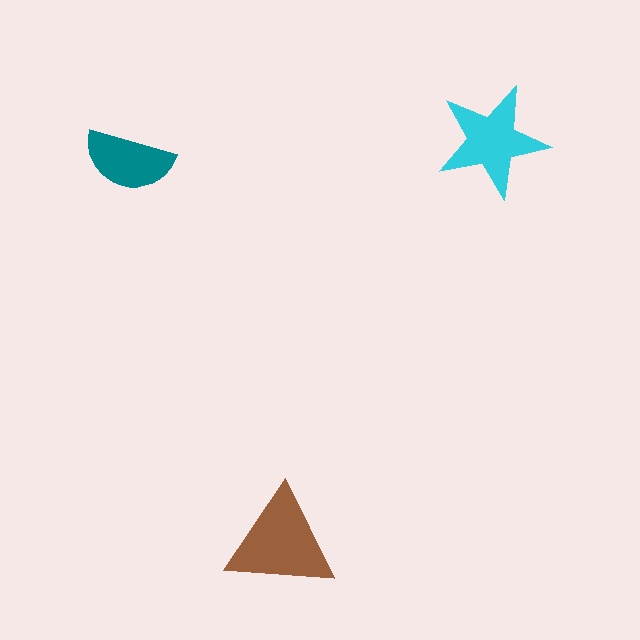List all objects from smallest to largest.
The teal semicircle, the cyan star, the brown triangle.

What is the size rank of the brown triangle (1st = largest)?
1st.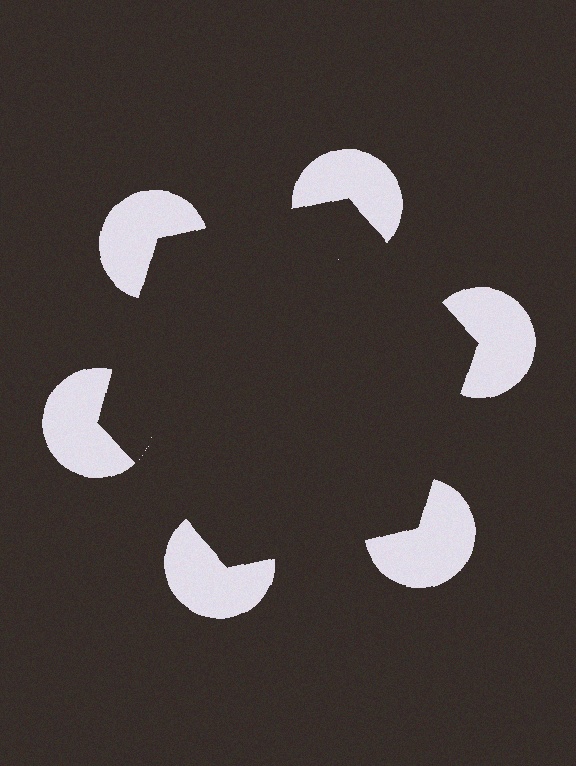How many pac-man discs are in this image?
There are 6 — one at each vertex of the illusory hexagon.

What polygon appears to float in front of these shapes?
An illusory hexagon — its edges are inferred from the aligned wedge cuts in the pac-man discs, not physically drawn.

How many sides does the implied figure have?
6 sides.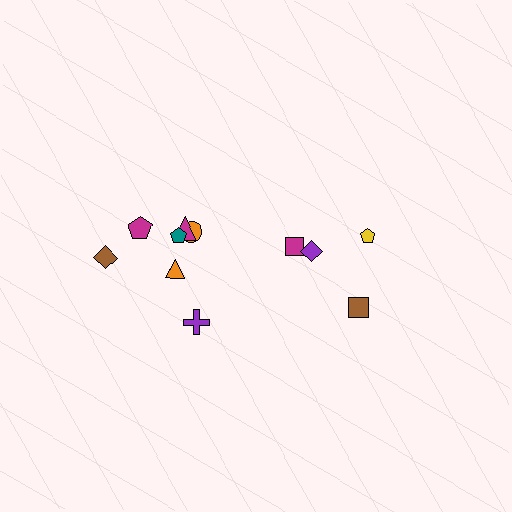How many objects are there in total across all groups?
There are 12 objects.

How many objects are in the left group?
There are 8 objects.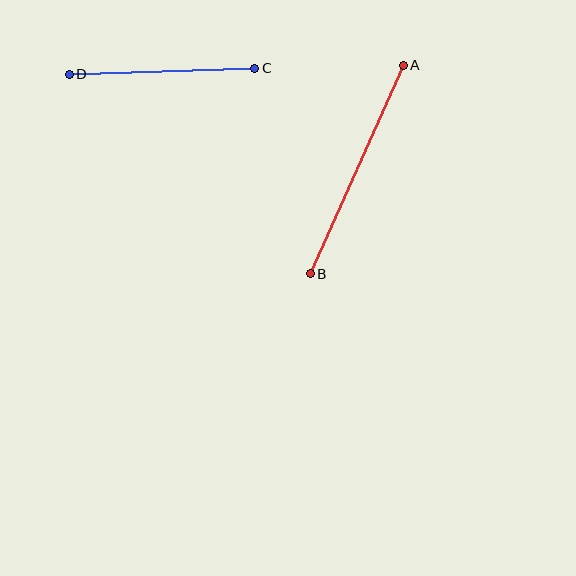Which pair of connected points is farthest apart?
Points A and B are farthest apart.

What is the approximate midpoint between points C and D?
The midpoint is at approximately (162, 71) pixels.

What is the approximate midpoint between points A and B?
The midpoint is at approximately (357, 170) pixels.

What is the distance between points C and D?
The distance is approximately 185 pixels.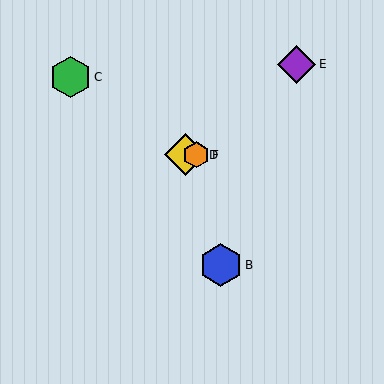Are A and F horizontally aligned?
Yes, both are at y≈155.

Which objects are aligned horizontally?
Objects A, D, F are aligned horizontally.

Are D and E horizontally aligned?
No, D is at y≈155 and E is at y≈64.